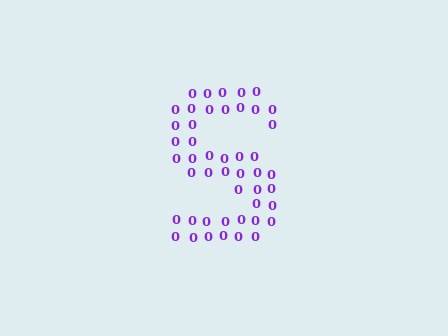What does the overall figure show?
The overall figure shows the letter S.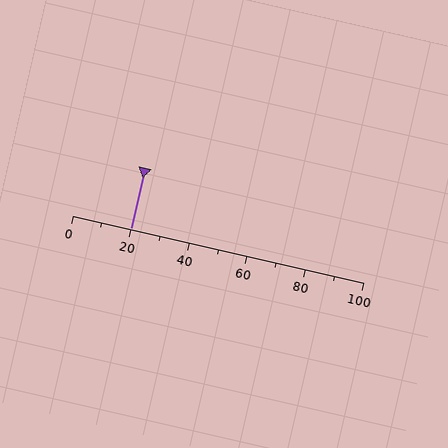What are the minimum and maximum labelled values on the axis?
The axis runs from 0 to 100.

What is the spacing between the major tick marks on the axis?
The major ticks are spaced 20 apart.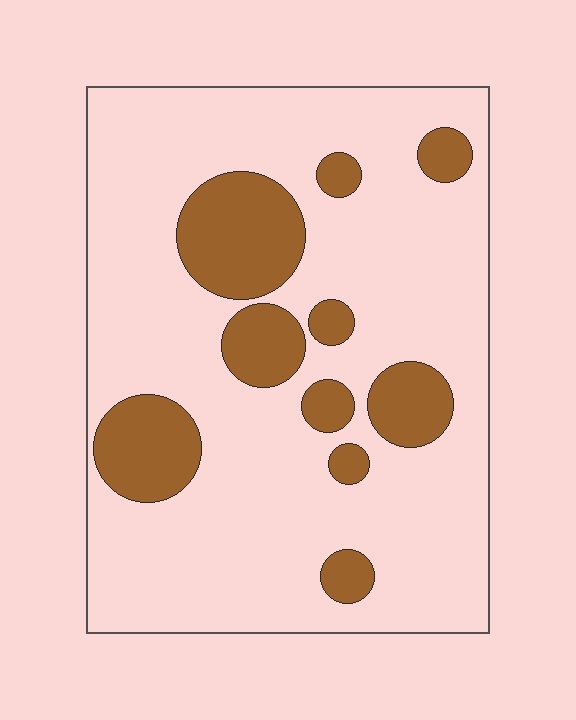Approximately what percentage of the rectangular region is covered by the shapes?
Approximately 20%.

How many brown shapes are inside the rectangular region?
10.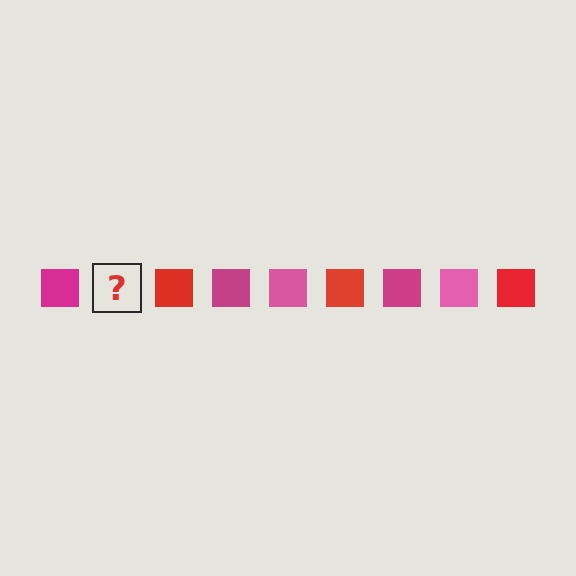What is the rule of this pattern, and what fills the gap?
The rule is that the pattern cycles through magenta, pink, red squares. The gap should be filled with a pink square.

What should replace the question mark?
The question mark should be replaced with a pink square.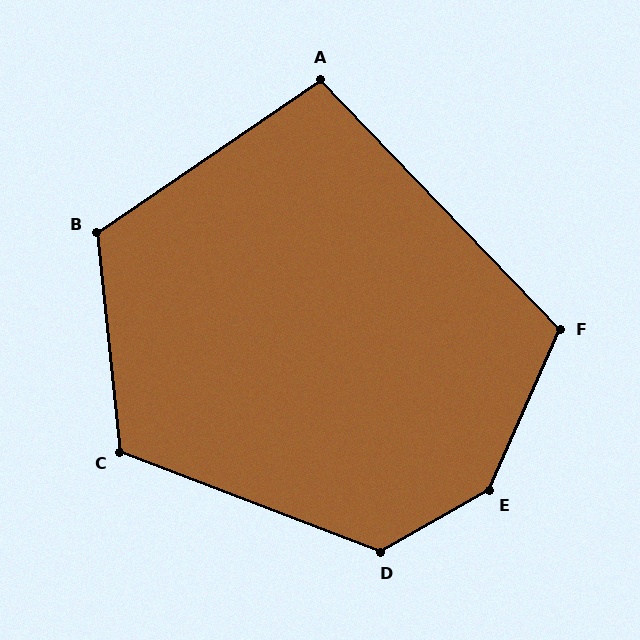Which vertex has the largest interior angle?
E, at approximately 143 degrees.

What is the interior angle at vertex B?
Approximately 118 degrees (obtuse).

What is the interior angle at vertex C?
Approximately 117 degrees (obtuse).